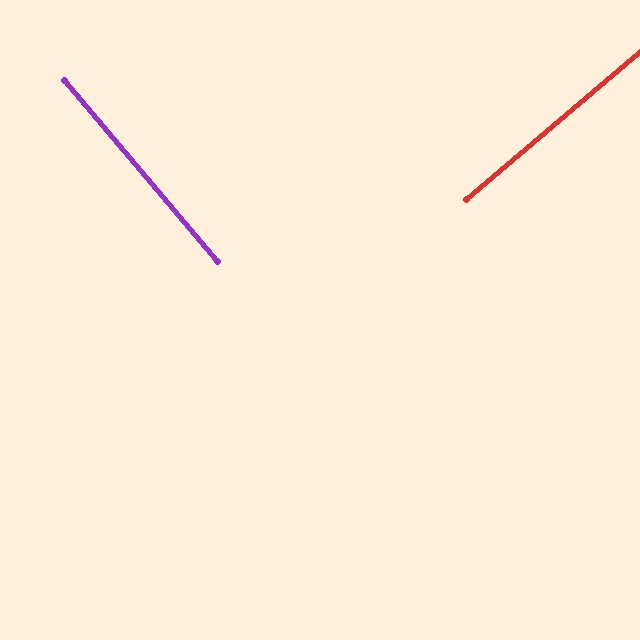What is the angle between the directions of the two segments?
Approximately 90 degrees.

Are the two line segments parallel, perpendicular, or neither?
Perpendicular — they meet at approximately 90°.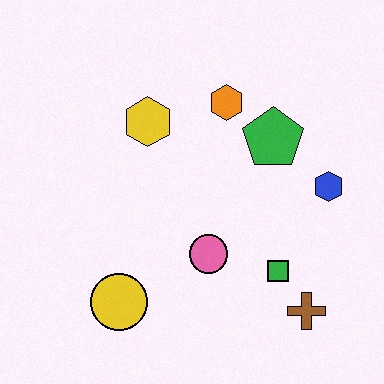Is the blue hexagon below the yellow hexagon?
Yes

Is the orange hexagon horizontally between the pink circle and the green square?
Yes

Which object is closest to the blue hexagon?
The green pentagon is closest to the blue hexagon.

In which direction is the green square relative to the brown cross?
The green square is above the brown cross.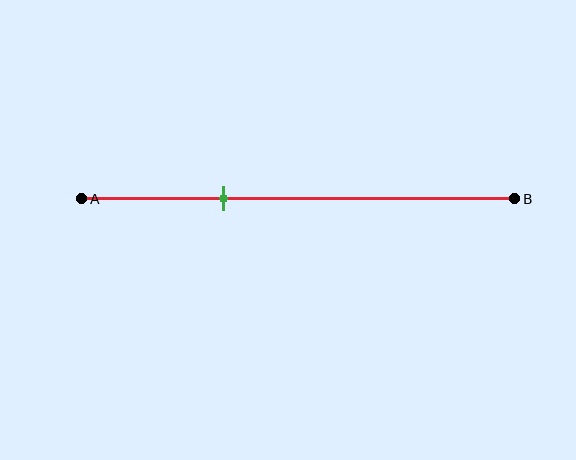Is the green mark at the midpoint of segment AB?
No, the mark is at about 35% from A, not at the 50% midpoint.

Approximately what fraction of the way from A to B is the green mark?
The green mark is approximately 35% of the way from A to B.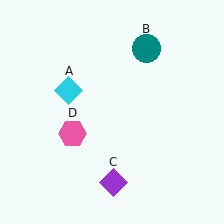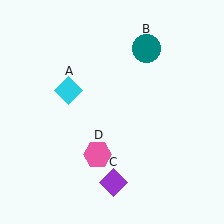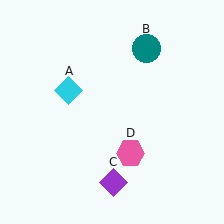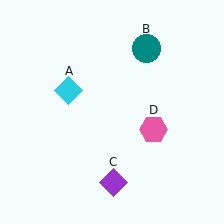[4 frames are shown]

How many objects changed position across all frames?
1 object changed position: pink hexagon (object D).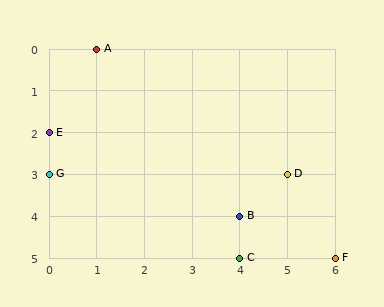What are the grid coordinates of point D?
Point D is at grid coordinates (5, 3).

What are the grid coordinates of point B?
Point B is at grid coordinates (4, 4).